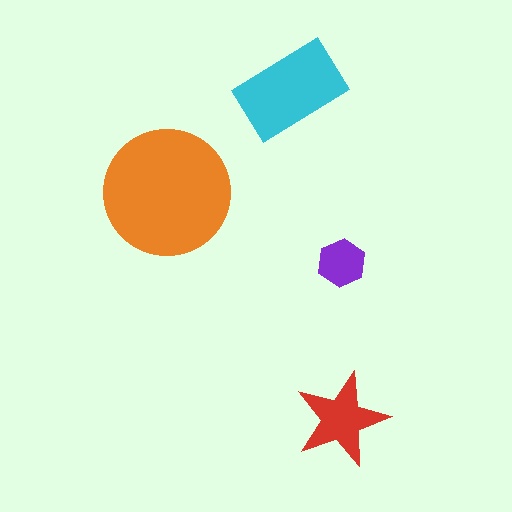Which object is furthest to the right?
The purple hexagon is rightmost.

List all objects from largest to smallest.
The orange circle, the cyan rectangle, the red star, the purple hexagon.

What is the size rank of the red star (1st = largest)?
3rd.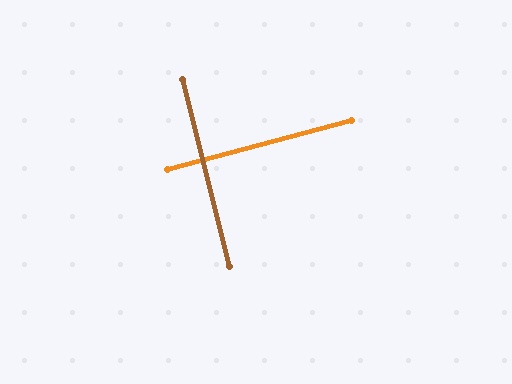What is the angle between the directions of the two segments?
Approximately 89 degrees.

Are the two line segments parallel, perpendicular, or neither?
Perpendicular — they meet at approximately 89°.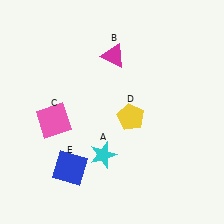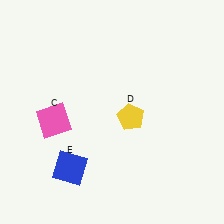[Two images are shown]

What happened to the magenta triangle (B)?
The magenta triangle (B) was removed in Image 2. It was in the top-right area of Image 1.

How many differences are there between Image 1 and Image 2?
There are 2 differences between the two images.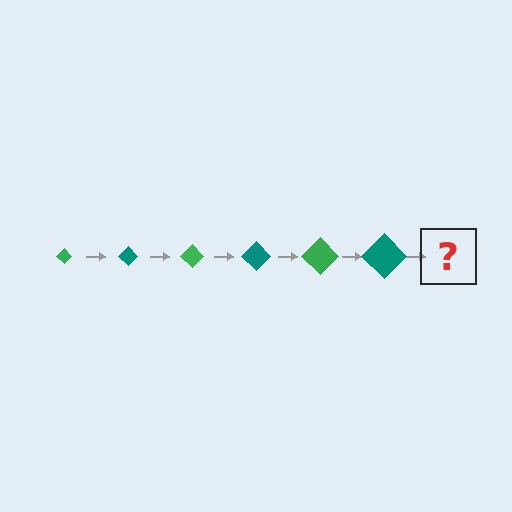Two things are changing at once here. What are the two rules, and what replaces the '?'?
The two rules are that the diamond grows larger each step and the color cycles through green and teal. The '?' should be a green diamond, larger than the previous one.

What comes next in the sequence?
The next element should be a green diamond, larger than the previous one.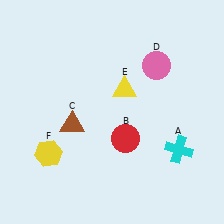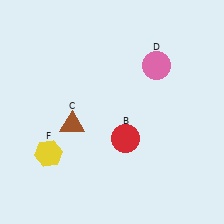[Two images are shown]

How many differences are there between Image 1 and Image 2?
There are 2 differences between the two images.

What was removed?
The yellow triangle (E), the cyan cross (A) were removed in Image 2.